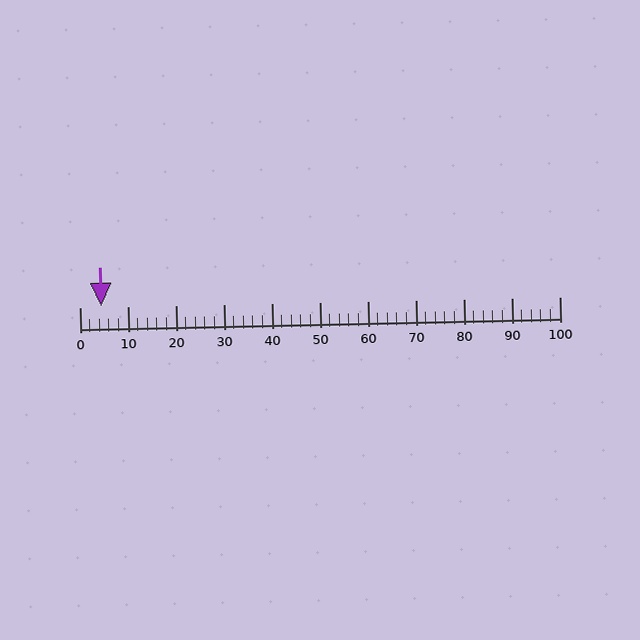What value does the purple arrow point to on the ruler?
The purple arrow points to approximately 4.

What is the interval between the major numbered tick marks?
The major tick marks are spaced 10 units apart.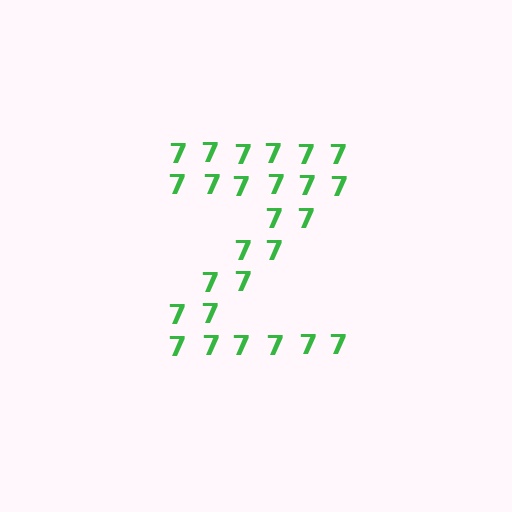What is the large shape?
The large shape is the letter Z.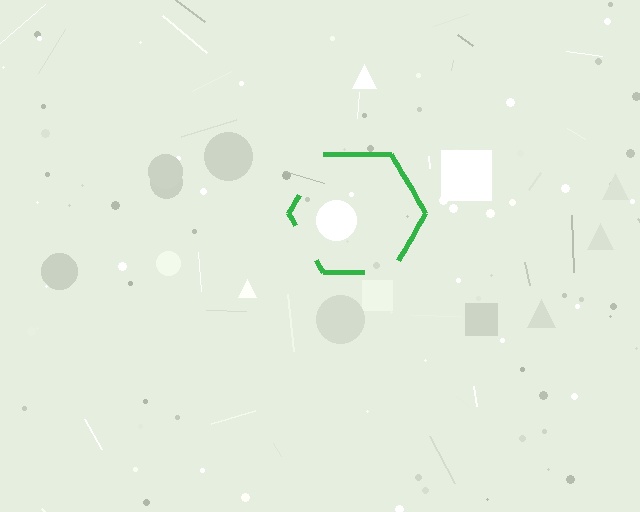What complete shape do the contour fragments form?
The contour fragments form a hexagon.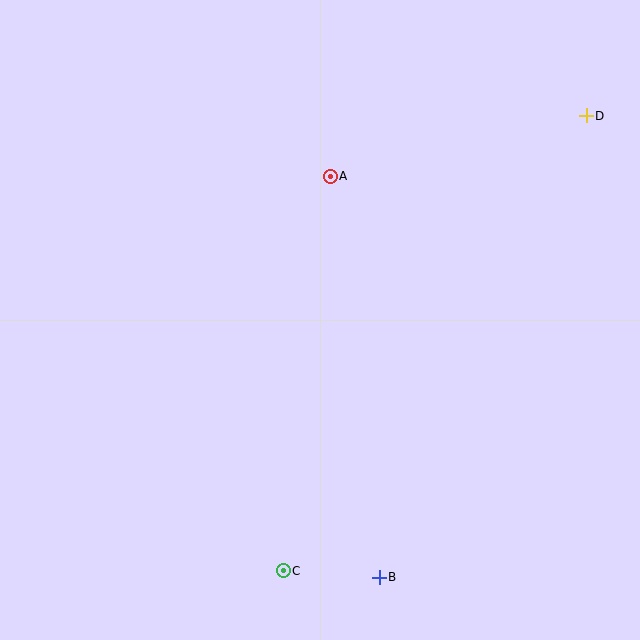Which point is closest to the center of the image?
Point A at (330, 176) is closest to the center.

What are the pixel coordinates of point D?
Point D is at (586, 116).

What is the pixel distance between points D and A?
The distance between D and A is 263 pixels.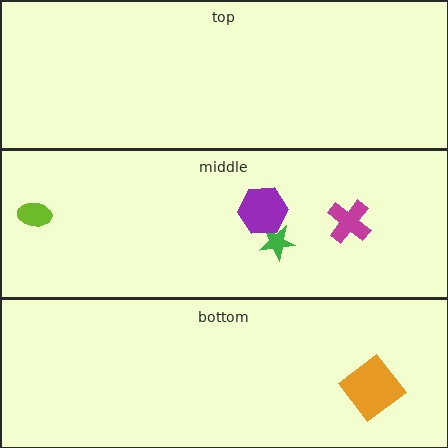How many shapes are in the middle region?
4.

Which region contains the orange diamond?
The bottom region.